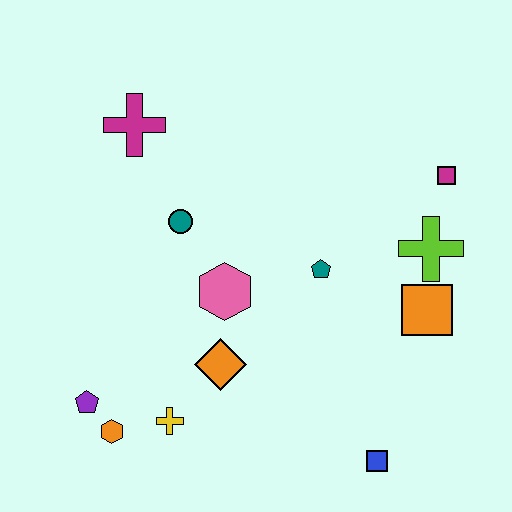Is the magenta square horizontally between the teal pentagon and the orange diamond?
No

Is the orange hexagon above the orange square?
No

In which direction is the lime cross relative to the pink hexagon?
The lime cross is to the right of the pink hexagon.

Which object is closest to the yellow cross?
The orange hexagon is closest to the yellow cross.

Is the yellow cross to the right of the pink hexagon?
No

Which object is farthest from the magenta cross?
The blue square is farthest from the magenta cross.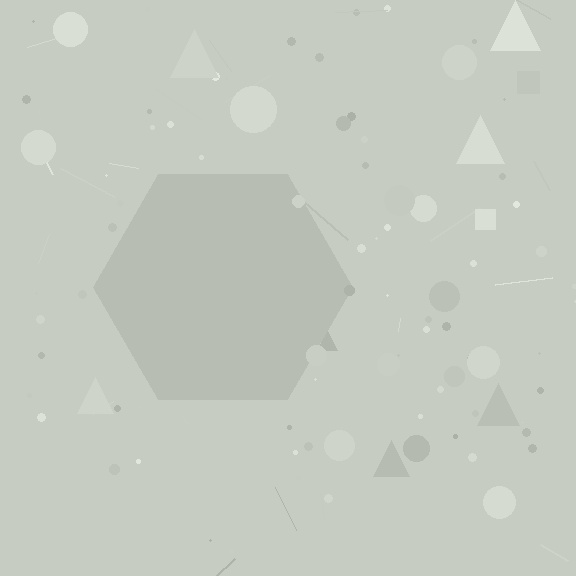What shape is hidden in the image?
A hexagon is hidden in the image.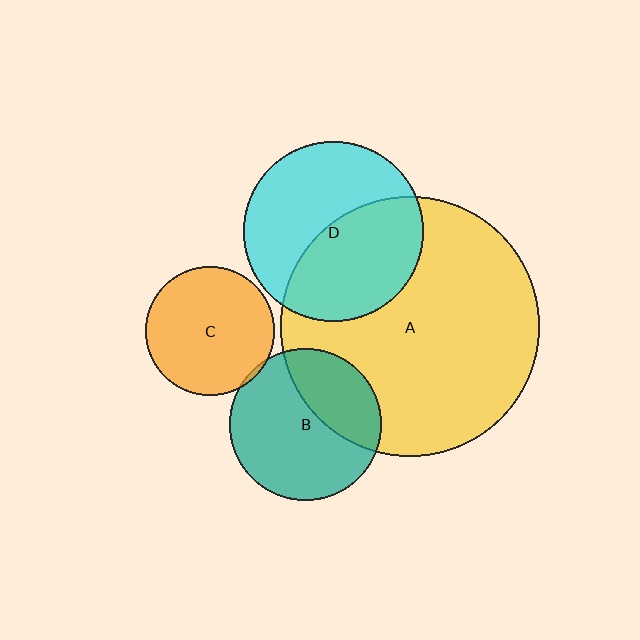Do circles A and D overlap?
Yes.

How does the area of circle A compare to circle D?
Approximately 2.1 times.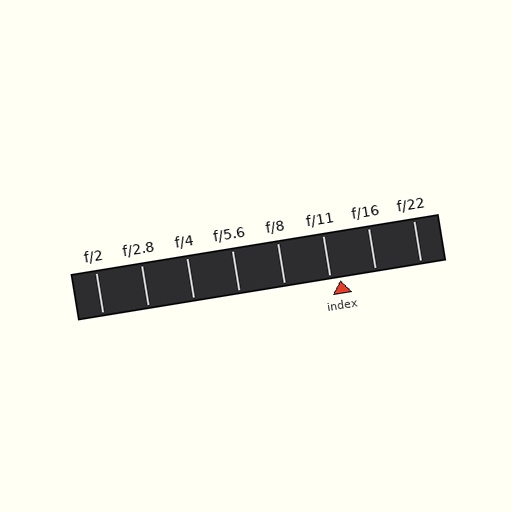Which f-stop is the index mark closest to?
The index mark is closest to f/11.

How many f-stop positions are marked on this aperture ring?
There are 8 f-stop positions marked.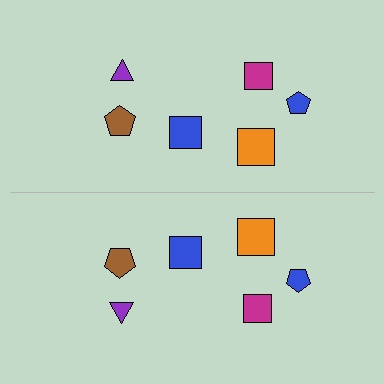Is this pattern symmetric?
Yes, this pattern has bilateral (reflection) symmetry.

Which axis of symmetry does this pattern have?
The pattern has a horizontal axis of symmetry running through the center of the image.